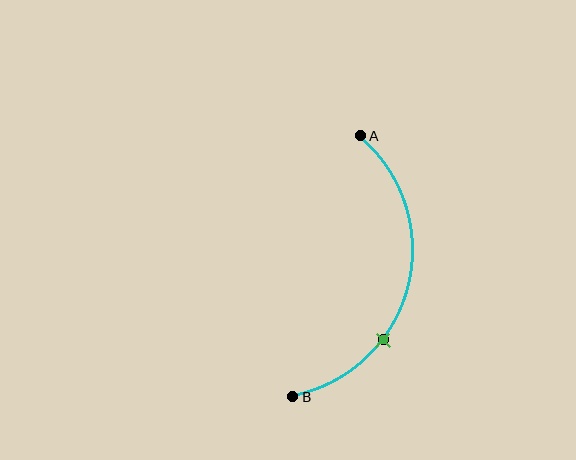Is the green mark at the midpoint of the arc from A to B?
No. The green mark lies on the arc but is closer to endpoint B. The arc midpoint would be at the point on the curve equidistant along the arc from both A and B.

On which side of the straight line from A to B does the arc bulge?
The arc bulges to the right of the straight line connecting A and B.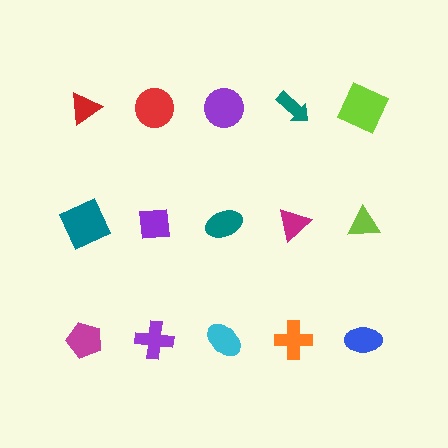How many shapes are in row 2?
5 shapes.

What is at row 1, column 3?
A purple circle.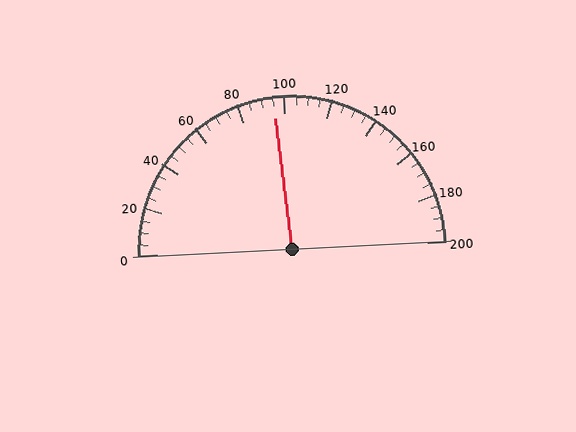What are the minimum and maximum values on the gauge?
The gauge ranges from 0 to 200.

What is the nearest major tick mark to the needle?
The nearest major tick mark is 100.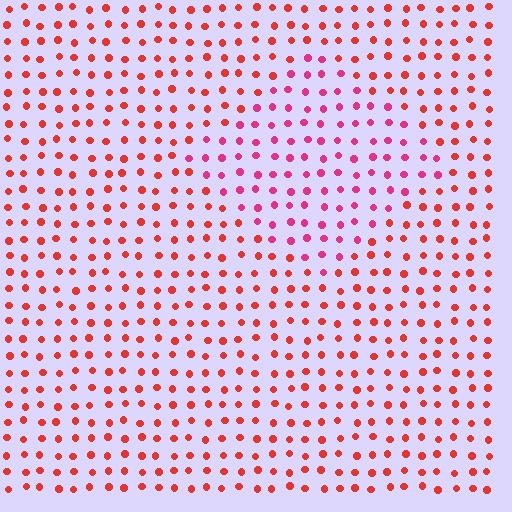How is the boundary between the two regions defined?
The boundary is defined purely by a slight shift in hue (about 31 degrees). Spacing, size, and orientation are identical on both sides.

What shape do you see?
I see a diamond.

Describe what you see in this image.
The image is filled with small red elements in a uniform arrangement. A diamond-shaped region is visible where the elements are tinted to a slightly different hue, forming a subtle color boundary.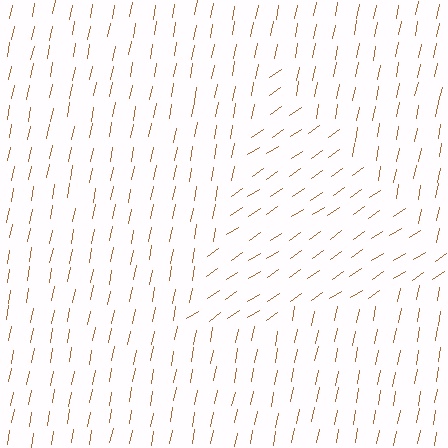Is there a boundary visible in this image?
Yes, there is a texture boundary formed by a change in line orientation.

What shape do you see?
I see a triangle.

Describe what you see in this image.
The image is filled with small brown line segments. A triangle region in the image has lines oriented differently from the surrounding lines, creating a visible texture boundary.